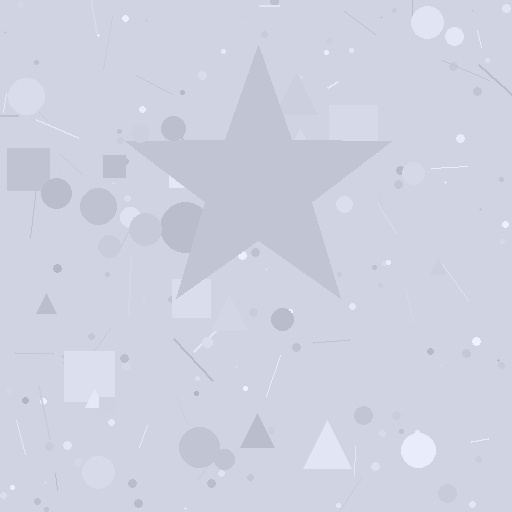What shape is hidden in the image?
A star is hidden in the image.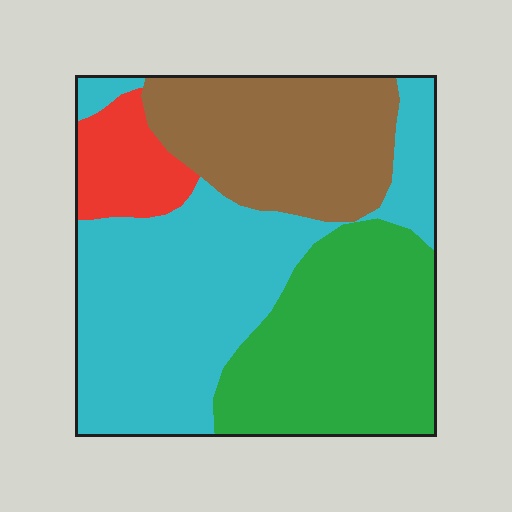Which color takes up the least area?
Red, at roughly 10%.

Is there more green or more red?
Green.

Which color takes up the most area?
Cyan, at roughly 40%.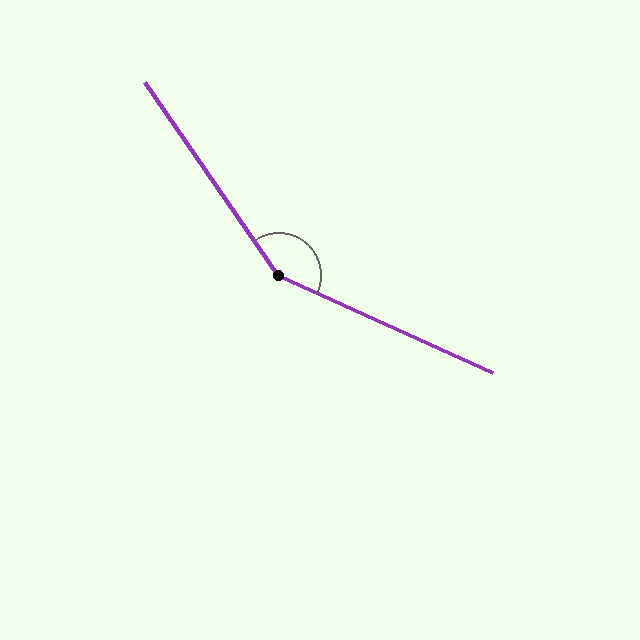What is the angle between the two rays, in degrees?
Approximately 149 degrees.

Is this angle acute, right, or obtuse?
It is obtuse.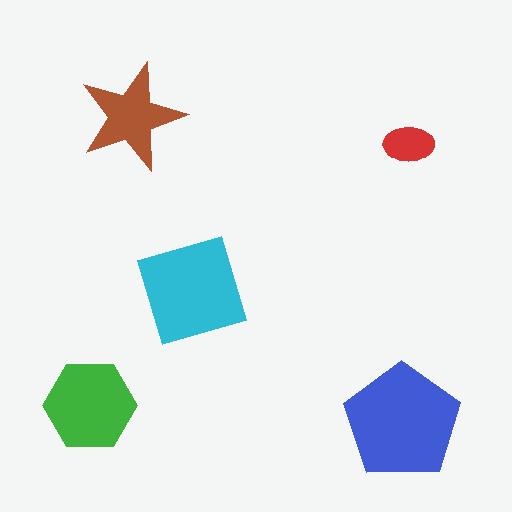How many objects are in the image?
There are 5 objects in the image.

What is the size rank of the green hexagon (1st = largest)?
3rd.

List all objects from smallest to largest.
The red ellipse, the brown star, the green hexagon, the cyan diamond, the blue pentagon.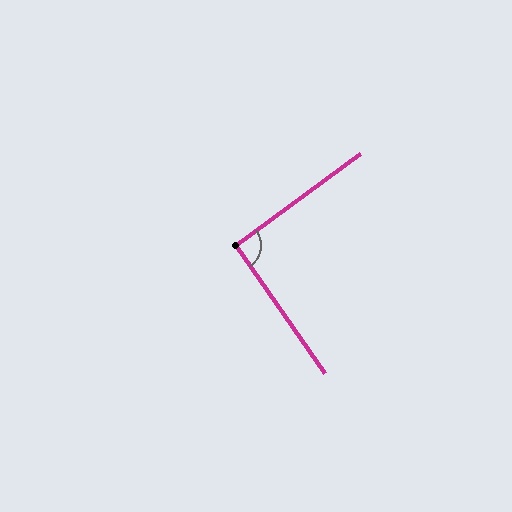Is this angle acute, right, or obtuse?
It is approximately a right angle.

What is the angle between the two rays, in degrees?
Approximately 92 degrees.